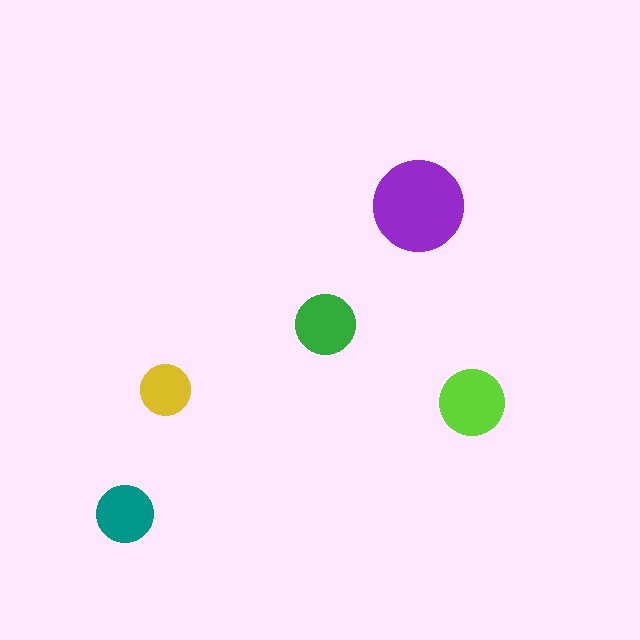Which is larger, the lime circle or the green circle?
The lime one.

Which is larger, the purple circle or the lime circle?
The purple one.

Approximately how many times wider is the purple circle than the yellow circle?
About 2 times wider.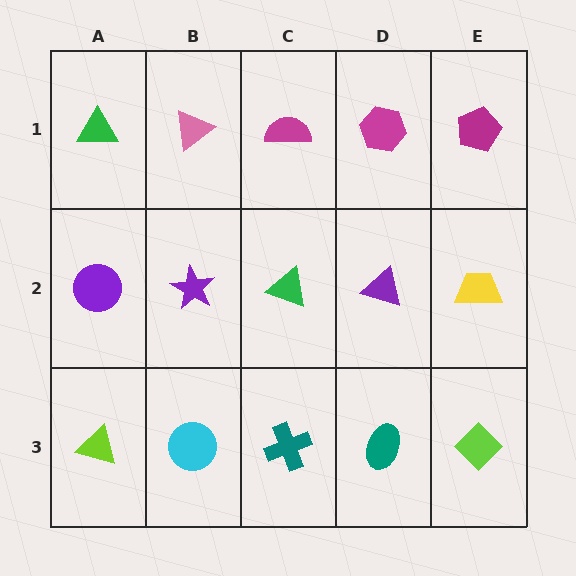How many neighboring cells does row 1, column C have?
3.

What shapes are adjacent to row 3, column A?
A purple circle (row 2, column A), a cyan circle (row 3, column B).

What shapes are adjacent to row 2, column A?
A green triangle (row 1, column A), a lime triangle (row 3, column A), a purple star (row 2, column B).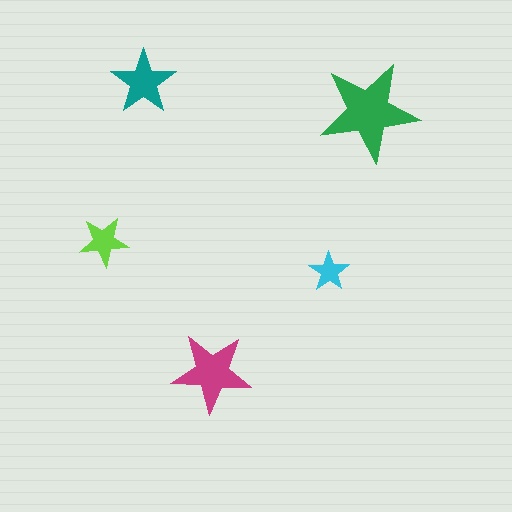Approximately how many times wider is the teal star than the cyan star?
About 1.5 times wider.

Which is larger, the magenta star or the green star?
The green one.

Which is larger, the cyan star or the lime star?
The lime one.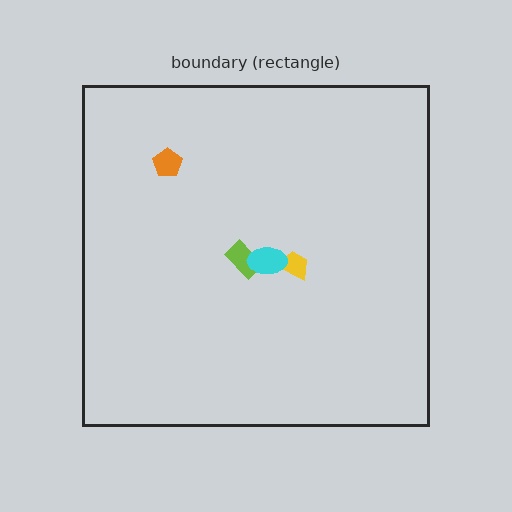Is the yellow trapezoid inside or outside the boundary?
Inside.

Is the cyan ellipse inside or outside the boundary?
Inside.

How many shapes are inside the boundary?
4 inside, 0 outside.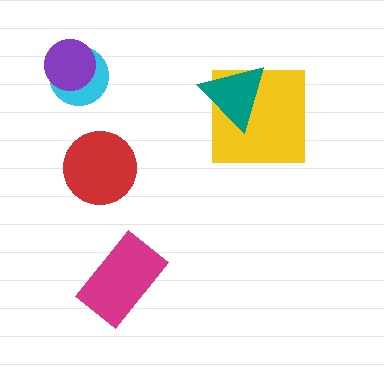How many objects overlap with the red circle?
0 objects overlap with the red circle.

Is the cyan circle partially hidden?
Yes, it is partially covered by another shape.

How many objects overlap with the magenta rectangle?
0 objects overlap with the magenta rectangle.